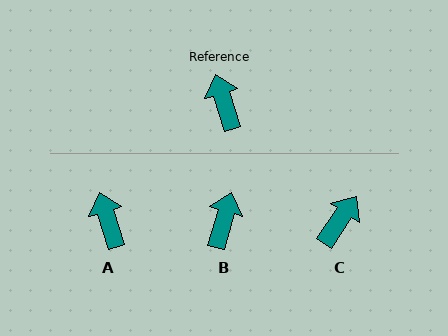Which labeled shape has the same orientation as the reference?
A.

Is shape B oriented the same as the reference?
No, it is off by about 33 degrees.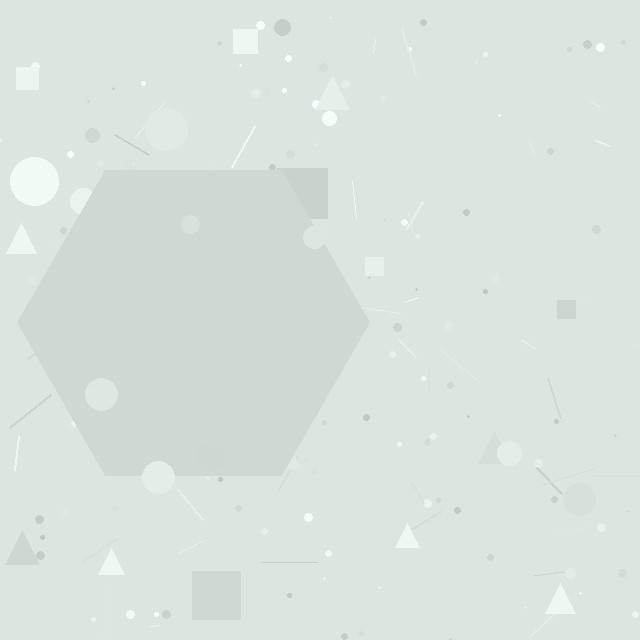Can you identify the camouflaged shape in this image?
The camouflaged shape is a hexagon.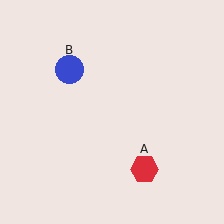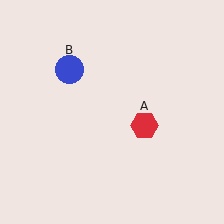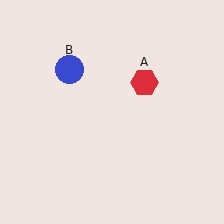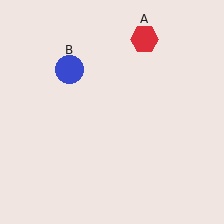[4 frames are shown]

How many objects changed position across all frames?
1 object changed position: red hexagon (object A).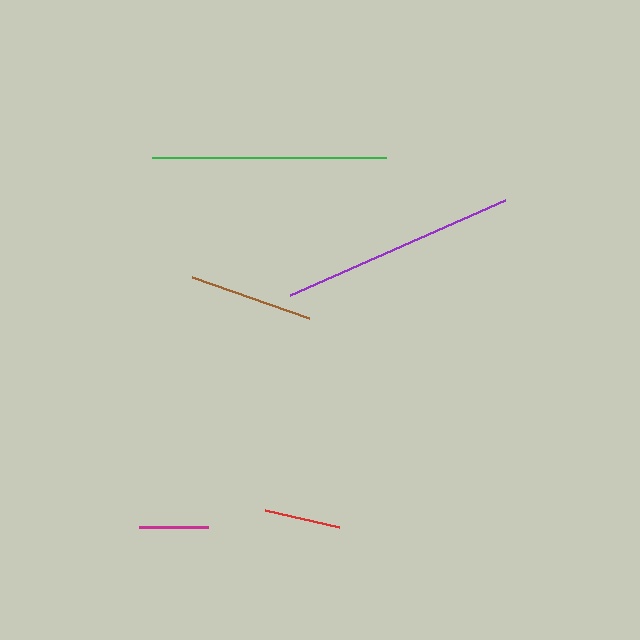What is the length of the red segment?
The red segment is approximately 76 pixels long.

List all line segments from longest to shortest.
From longest to shortest: purple, green, brown, red, magenta.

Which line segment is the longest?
The purple line is the longest at approximately 236 pixels.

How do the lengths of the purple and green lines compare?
The purple and green lines are approximately the same length.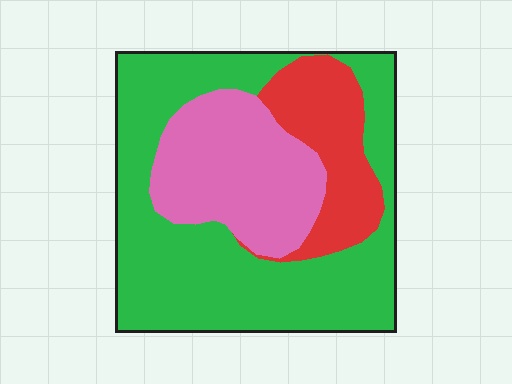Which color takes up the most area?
Green, at roughly 55%.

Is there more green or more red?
Green.